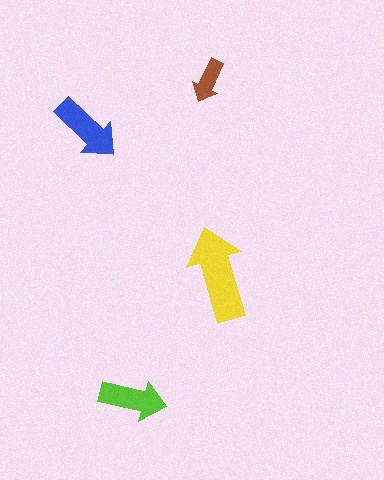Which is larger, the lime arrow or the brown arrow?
The lime one.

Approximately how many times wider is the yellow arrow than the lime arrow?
About 1.5 times wider.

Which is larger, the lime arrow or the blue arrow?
The blue one.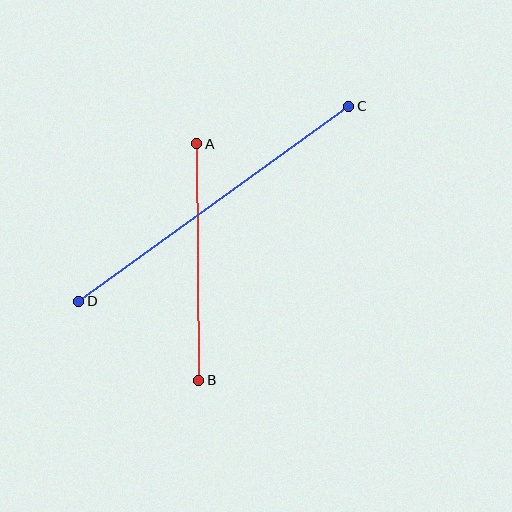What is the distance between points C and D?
The distance is approximately 333 pixels.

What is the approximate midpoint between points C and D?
The midpoint is at approximately (214, 204) pixels.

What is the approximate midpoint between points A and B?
The midpoint is at approximately (198, 262) pixels.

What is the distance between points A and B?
The distance is approximately 236 pixels.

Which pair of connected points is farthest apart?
Points C and D are farthest apart.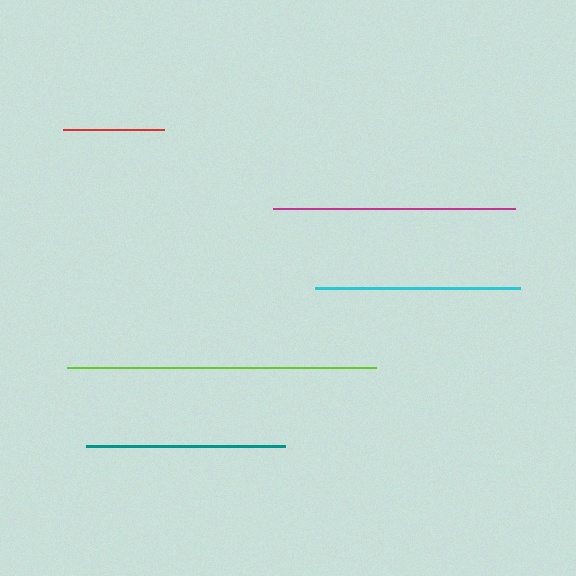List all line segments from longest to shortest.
From longest to shortest: lime, magenta, cyan, teal, red.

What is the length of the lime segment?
The lime segment is approximately 309 pixels long.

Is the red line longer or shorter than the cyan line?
The cyan line is longer than the red line.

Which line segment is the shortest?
The red line is the shortest at approximately 101 pixels.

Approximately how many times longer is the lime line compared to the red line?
The lime line is approximately 3.0 times the length of the red line.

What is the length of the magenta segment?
The magenta segment is approximately 242 pixels long.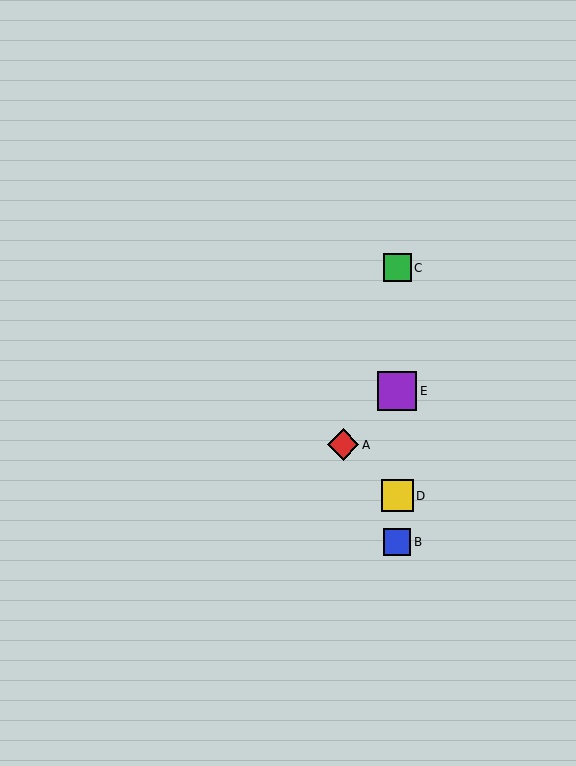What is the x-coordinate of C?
Object C is at x≈397.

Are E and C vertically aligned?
Yes, both are at x≈397.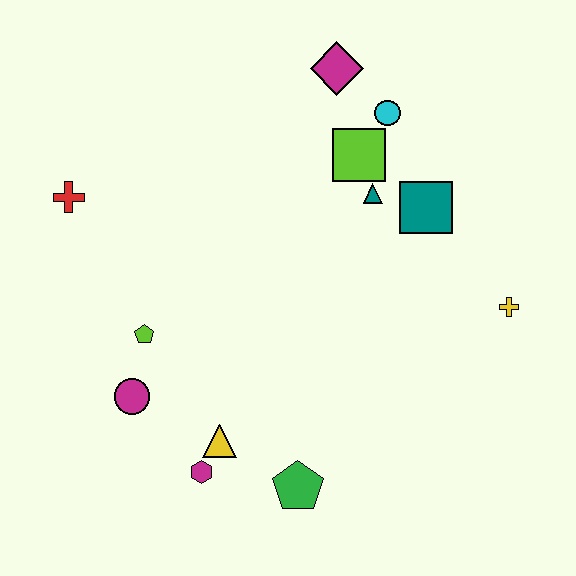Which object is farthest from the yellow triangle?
The magenta diamond is farthest from the yellow triangle.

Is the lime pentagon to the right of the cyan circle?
No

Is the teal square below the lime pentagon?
No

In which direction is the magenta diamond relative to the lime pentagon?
The magenta diamond is above the lime pentagon.